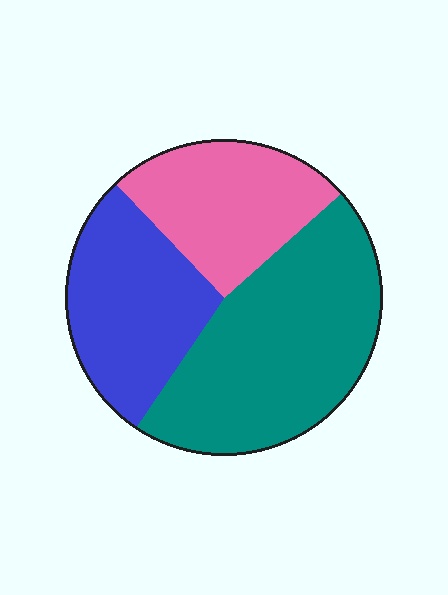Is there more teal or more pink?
Teal.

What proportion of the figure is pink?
Pink takes up about one quarter (1/4) of the figure.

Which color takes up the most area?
Teal, at roughly 45%.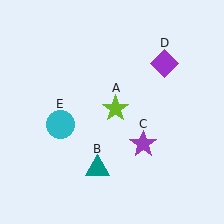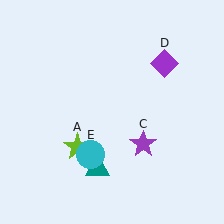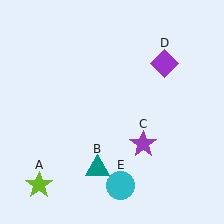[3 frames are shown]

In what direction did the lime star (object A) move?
The lime star (object A) moved down and to the left.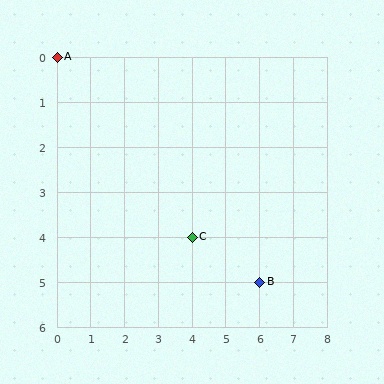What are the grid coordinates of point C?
Point C is at grid coordinates (4, 4).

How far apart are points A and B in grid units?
Points A and B are 6 columns and 5 rows apart (about 7.8 grid units diagonally).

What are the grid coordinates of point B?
Point B is at grid coordinates (6, 5).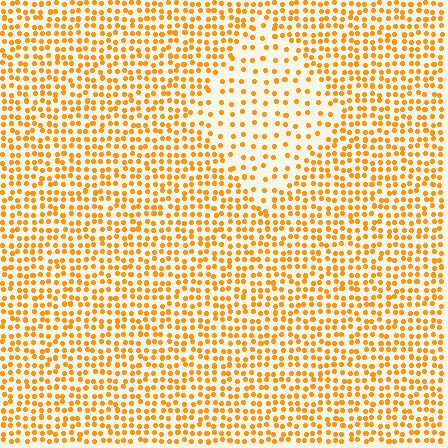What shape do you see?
I see a diamond.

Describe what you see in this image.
The image contains small orange elements arranged at two different densities. A diamond-shaped region is visible where the elements are less densely packed than the surrounding area.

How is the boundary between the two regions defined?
The boundary is defined by a change in element density (approximately 2.1x ratio). All elements are the same color, size, and shape.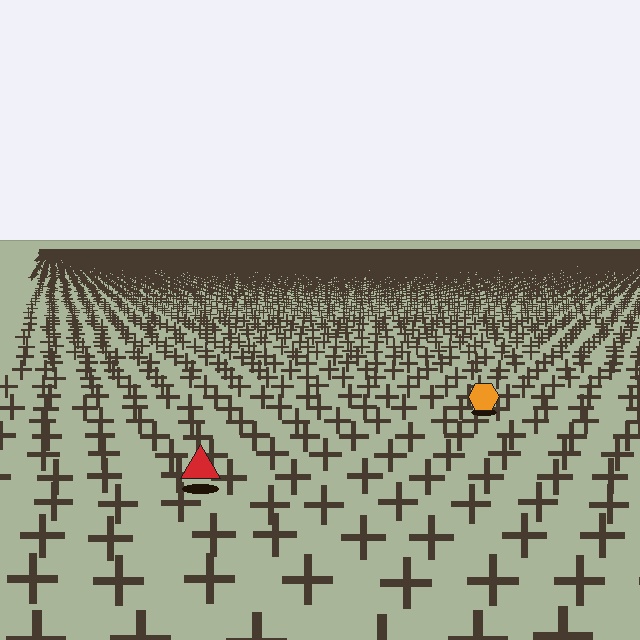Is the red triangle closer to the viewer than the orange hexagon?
Yes. The red triangle is closer — you can tell from the texture gradient: the ground texture is coarser near it.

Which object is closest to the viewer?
The red triangle is closest. The texture marks near it are larger and more spread out.